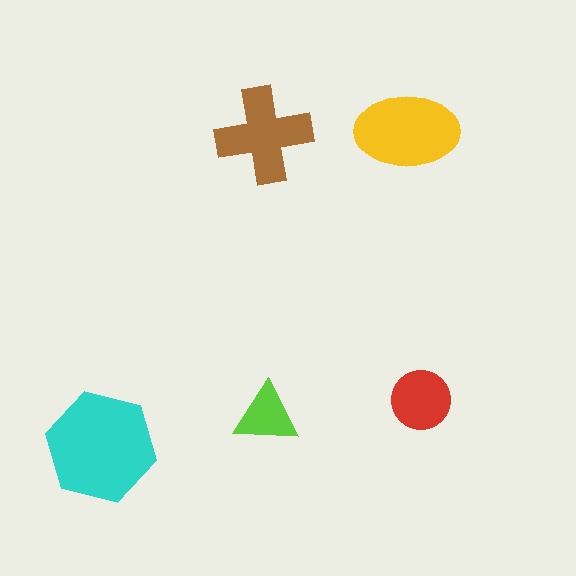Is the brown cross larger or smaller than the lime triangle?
Larger.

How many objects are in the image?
There are 5 objects in the image.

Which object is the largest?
The cyan hexagon.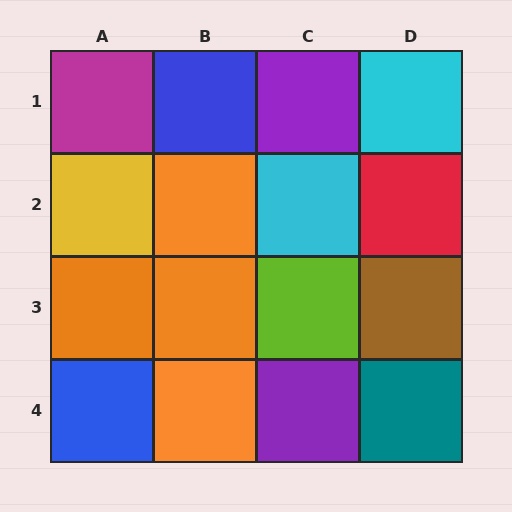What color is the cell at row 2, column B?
Orange.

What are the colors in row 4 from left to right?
Blue, orange, purple, teal.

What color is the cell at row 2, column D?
Red.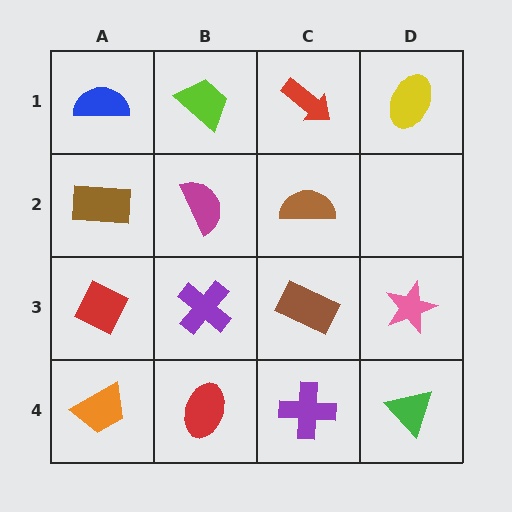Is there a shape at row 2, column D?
No, that cell is empty.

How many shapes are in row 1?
4 shapes.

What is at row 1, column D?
A yellow ellipse.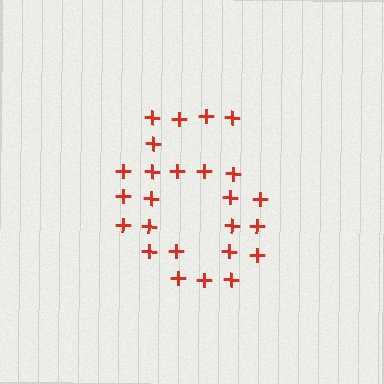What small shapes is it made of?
It is made of small plus signs.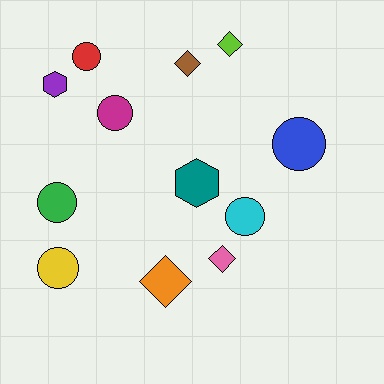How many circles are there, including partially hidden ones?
There are 6 circles.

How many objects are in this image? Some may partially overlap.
There are 12 objects.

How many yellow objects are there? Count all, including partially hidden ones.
There is 1 yellow object.